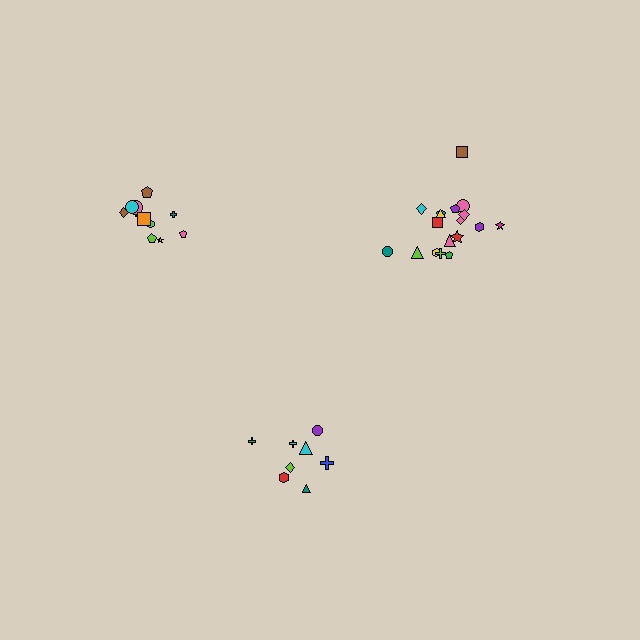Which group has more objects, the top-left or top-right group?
The top-right group.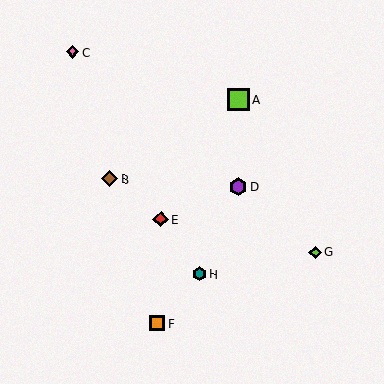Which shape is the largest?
The lime square (labeled A) is the largest.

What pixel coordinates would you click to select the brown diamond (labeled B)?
Click at (110, 179) to select the brown diamond B.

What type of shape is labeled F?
Shape F is an orange square.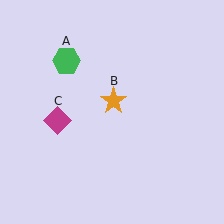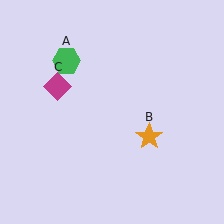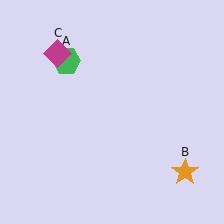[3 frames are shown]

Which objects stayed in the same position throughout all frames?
Green hexagon (object A) remained stationary.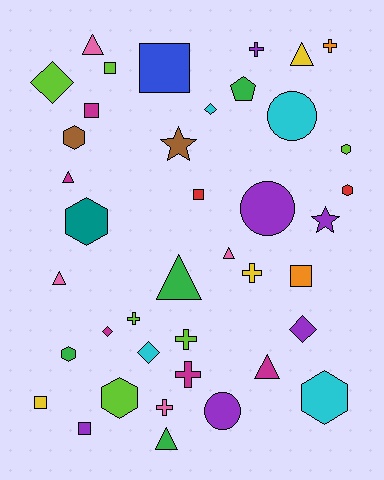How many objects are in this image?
There are 40 objects.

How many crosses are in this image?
There are 7 crosses.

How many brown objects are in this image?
There are 2 brown objects.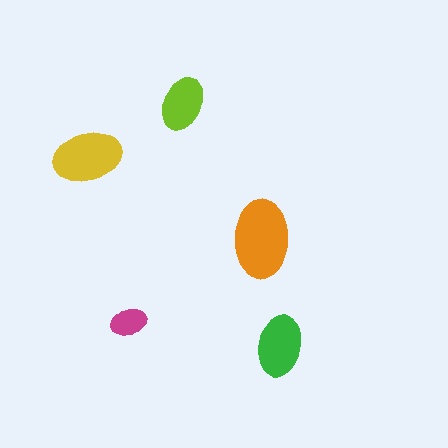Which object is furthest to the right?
The green ellipse is rightmost.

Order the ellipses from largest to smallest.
the orange one, the yellow one, the green one, the lime one, the magenta one.